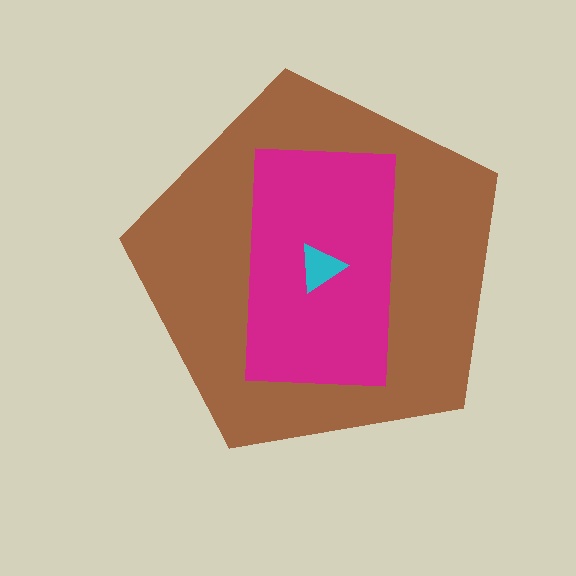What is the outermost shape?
The brown pentagon.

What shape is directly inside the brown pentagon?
The magenta rectangle.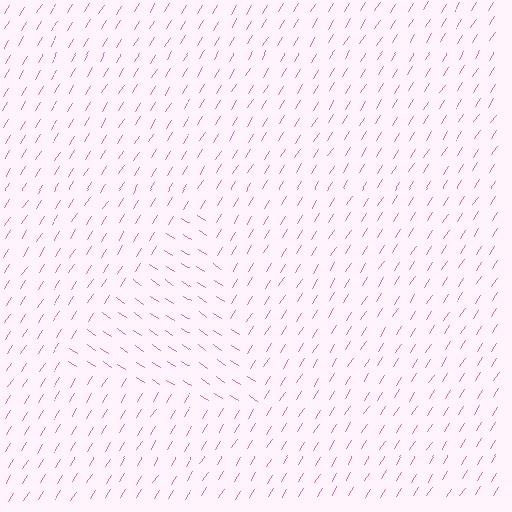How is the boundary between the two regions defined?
The boundary is defined purely by a change in line orientation (approximately 88 degrees difference). All lines are the same color and thickness.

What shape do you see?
I see a triangle.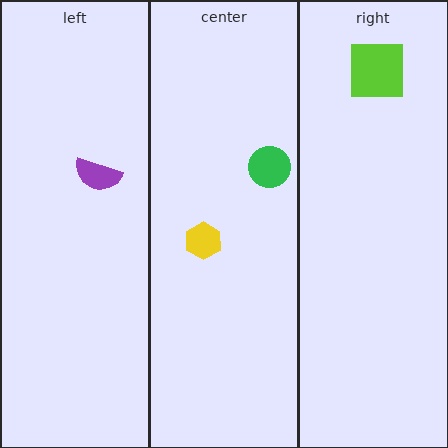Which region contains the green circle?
The center region.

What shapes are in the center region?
The green circle, the yellow hexagon.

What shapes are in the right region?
The lime square.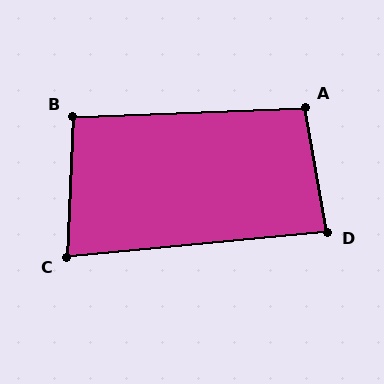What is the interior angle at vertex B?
Approximately 95 degrees (approximately right).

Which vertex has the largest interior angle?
A, at approximately 98 degrees.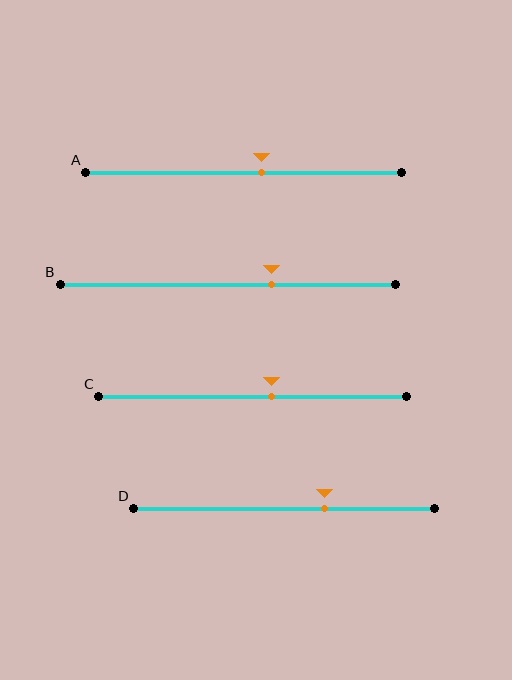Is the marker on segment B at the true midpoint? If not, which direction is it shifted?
No, the marker on segment B is shifted to the right by about 13% of the segment length.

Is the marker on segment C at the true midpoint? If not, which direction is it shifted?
No, the marker on segment C is shifted to the right by about 6% of the segment length.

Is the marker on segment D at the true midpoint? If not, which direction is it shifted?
No, the marker on segment D is shifted to the right by about 14% of the segment length.